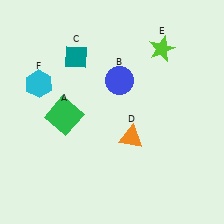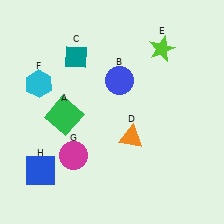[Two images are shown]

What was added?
A magenta circle (G), a blue square (H) were added in Image 2.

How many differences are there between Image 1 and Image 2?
There are 2 differences between the two images.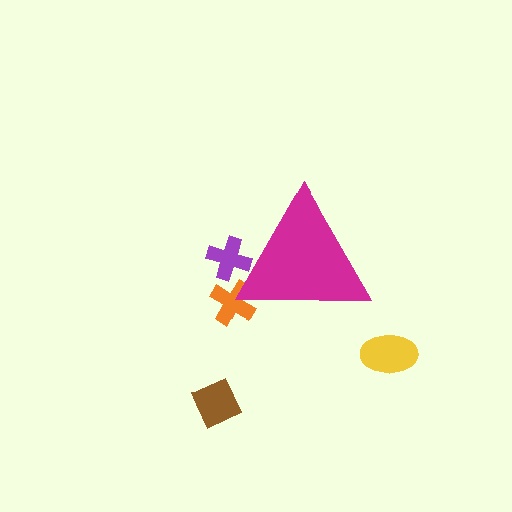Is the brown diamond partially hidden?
No, the brown diamond is fully visible.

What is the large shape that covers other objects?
A magenta triangle.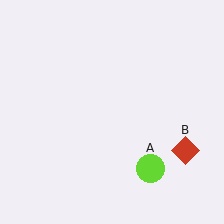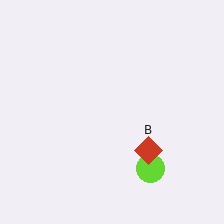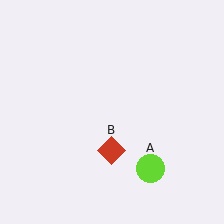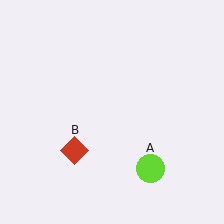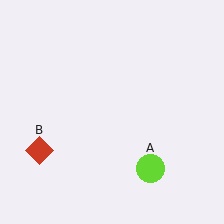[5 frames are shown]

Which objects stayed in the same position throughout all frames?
Lime circle (object A) remained stationary.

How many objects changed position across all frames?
1 object changed position: red diamond (object B).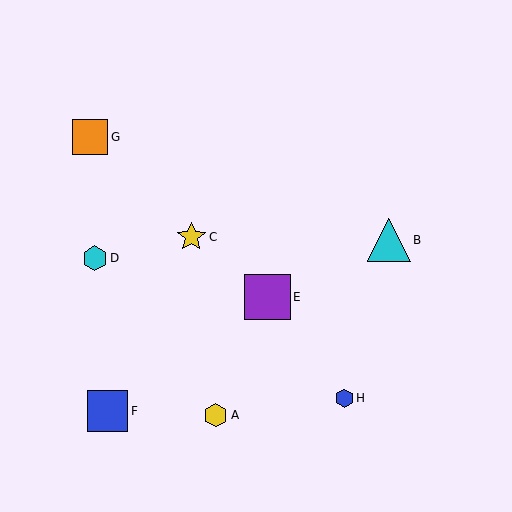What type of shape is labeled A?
Shape A is a yellow hexagon.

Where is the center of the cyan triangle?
The center of the cyan triangle is at (389, 240).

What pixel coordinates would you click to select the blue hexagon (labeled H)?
Click at (345, 398) to select the blue hexagon H.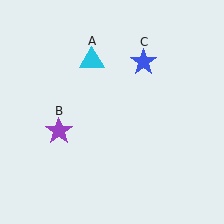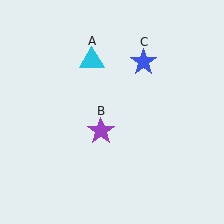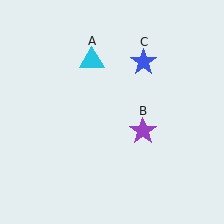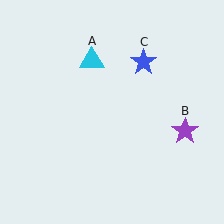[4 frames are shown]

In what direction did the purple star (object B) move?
The purple star (object B) moved right.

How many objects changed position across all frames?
1 object changed position: purple star (object B).